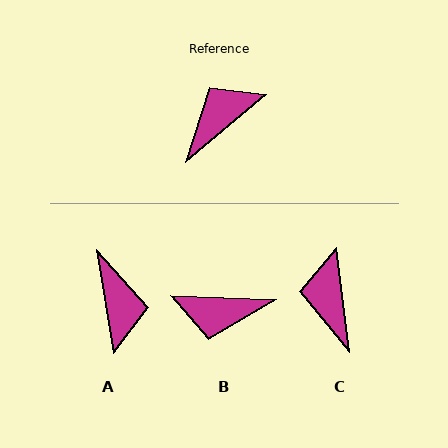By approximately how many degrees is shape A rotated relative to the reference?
Approximately 120 degrees clockwise.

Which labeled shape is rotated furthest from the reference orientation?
B, about 138 degrees away.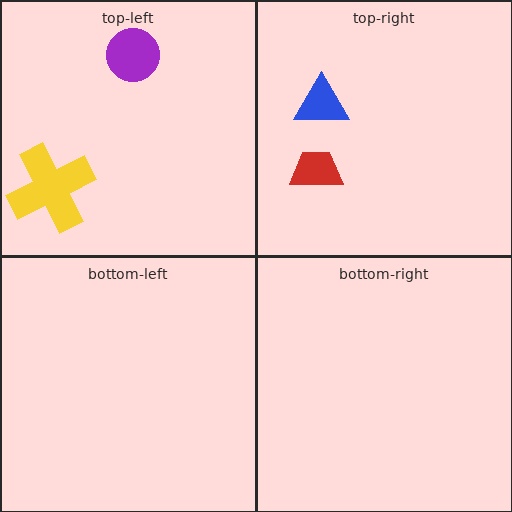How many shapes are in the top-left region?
2.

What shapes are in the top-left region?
The purple circle, the yellow cross.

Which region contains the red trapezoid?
The top-right region.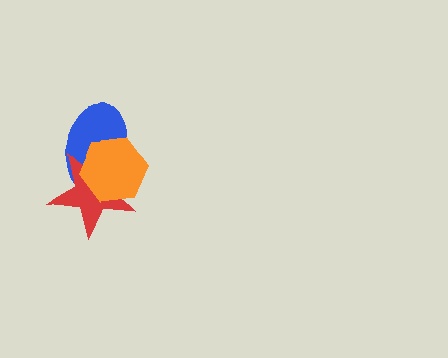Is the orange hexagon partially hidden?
No, no other shape covers it.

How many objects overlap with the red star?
2 objects overlap with the red star.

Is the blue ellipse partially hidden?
Yes, it is partially covered by another shape.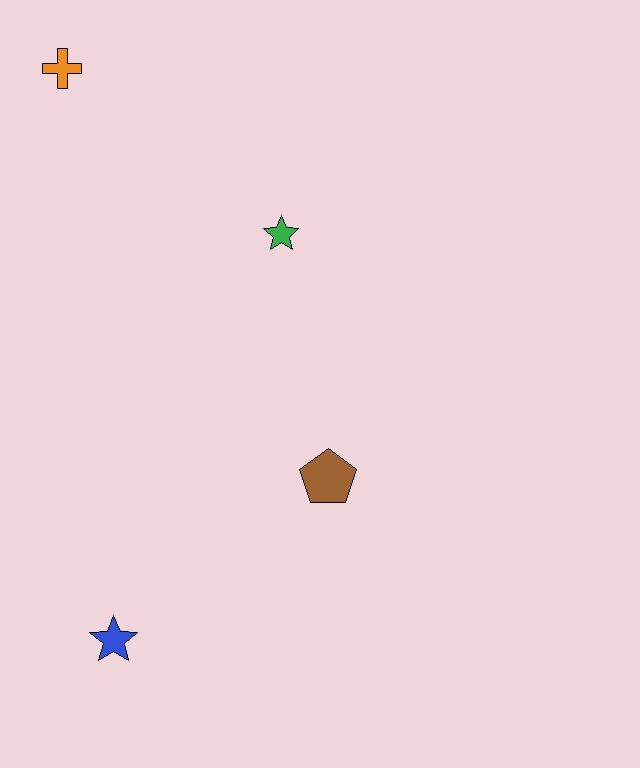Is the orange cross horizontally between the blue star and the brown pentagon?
No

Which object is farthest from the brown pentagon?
The orange cross is farthest from the brown pentagon.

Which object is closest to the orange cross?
The green star is closest to the orange cross.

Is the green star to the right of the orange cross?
Yes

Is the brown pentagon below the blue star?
No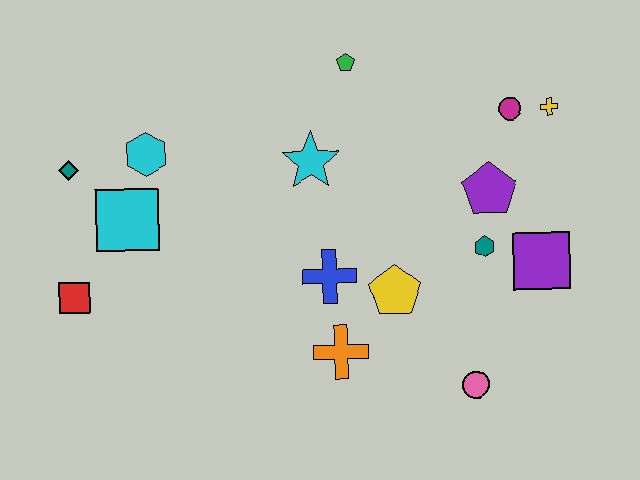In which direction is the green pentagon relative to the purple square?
The green pentagon is above the purple square.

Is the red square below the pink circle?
No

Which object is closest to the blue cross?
The yellow pentagon is closest to the blue cross.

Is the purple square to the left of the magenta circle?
No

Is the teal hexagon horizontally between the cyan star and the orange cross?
No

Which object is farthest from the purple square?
The teal diamond is farthest from the purple square.